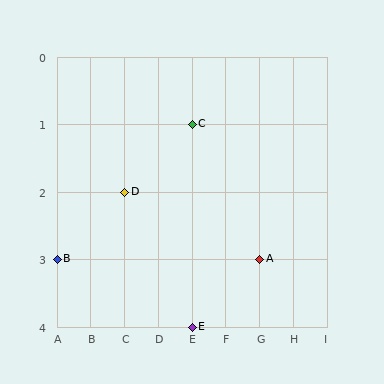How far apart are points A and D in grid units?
Points A and D are 4 columns and 1 row apart (about 4.1 grid units diagonally).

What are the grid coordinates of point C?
Point C is at grid coordinates (E, 1).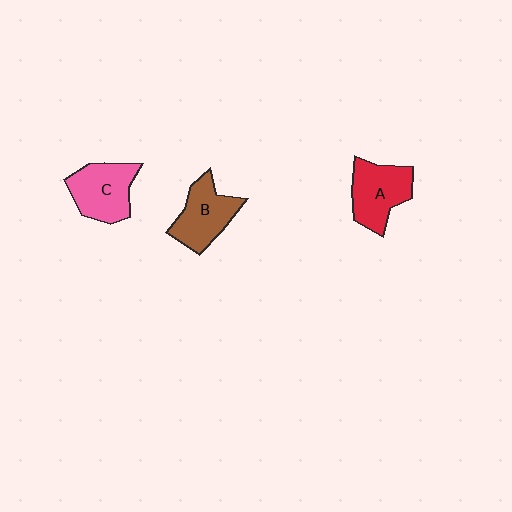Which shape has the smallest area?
Shape B (brown).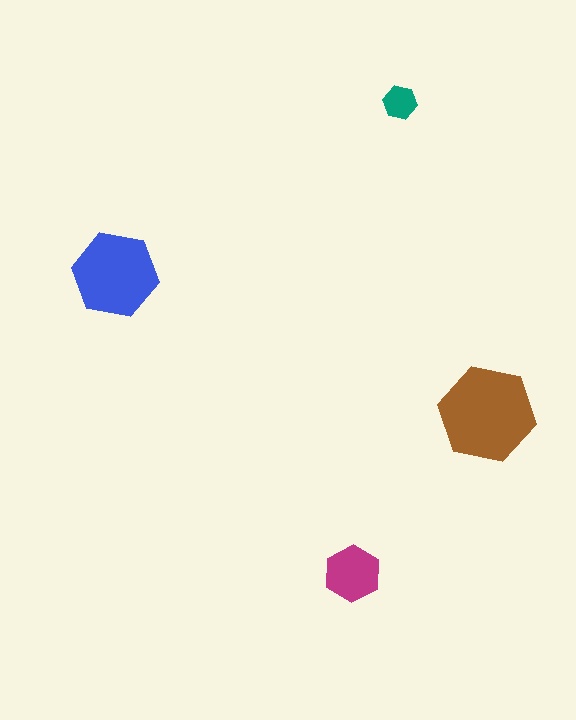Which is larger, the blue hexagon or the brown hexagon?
The brown one.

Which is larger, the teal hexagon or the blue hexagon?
The blue one.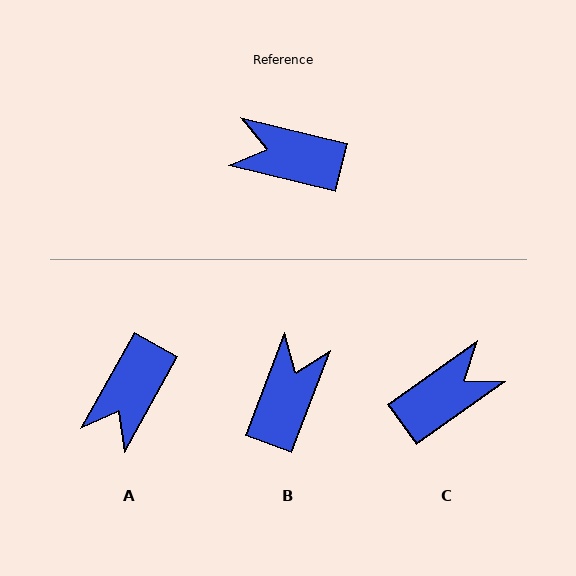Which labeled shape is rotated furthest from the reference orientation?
C, about 131 degrees away.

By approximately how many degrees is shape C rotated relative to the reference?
Approximately 131 degrees clockwise.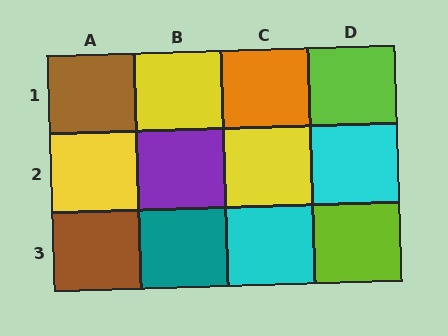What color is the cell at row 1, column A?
Brown.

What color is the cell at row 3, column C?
Cyan.